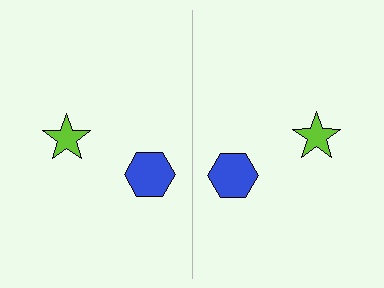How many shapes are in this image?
There are 4 shapes in this image.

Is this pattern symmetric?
Yes, this pattern has bilateral (reflection) symmetry.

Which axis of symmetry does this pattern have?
The pattern has a vertical axis of symmetry running through the center of the image.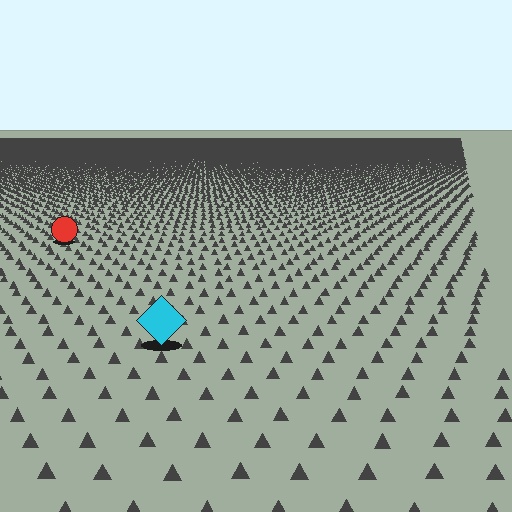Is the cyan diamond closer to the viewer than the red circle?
Yes. The cyan diamond is closer — you can tell from the texture gradient: the ground texture is coarser near it.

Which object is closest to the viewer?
The cyan diamond is closest. The texture marks near it are larger and more spread out.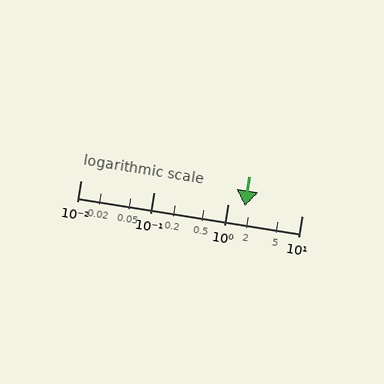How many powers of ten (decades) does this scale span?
The scale spans 3 decades, from 0.01 to 10.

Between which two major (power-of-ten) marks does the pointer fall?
The pointer is between 1 and 10.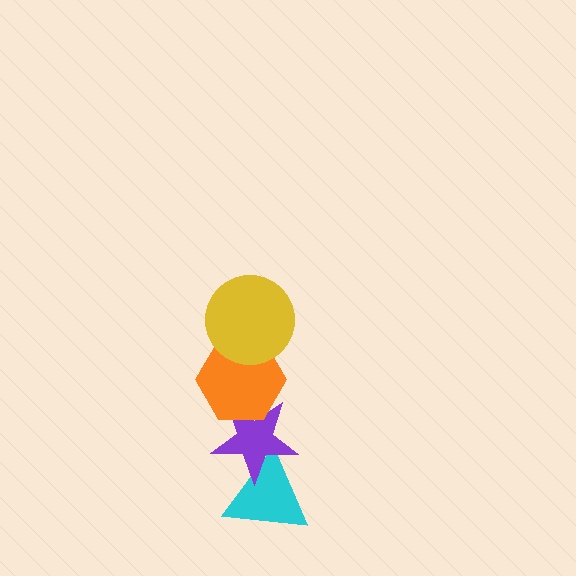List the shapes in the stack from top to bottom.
From top to bottom: the yellow circle, the orange hexagon, the purple star, the cyan triangle.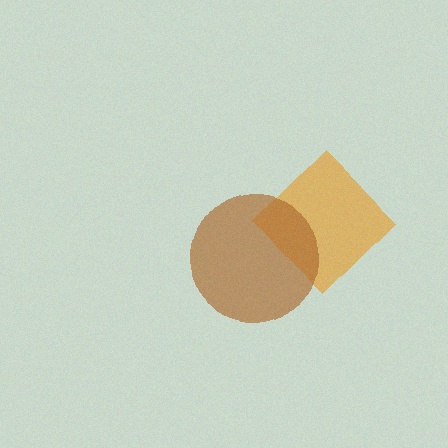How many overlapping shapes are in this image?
There are 2 overlapping shapes in the image.